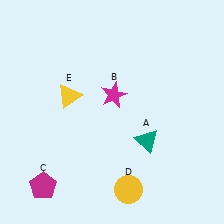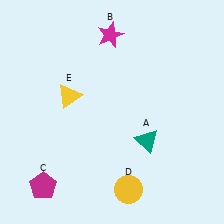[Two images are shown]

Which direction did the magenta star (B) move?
The magenta star (B) moved up.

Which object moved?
The magenta star (B) moved up.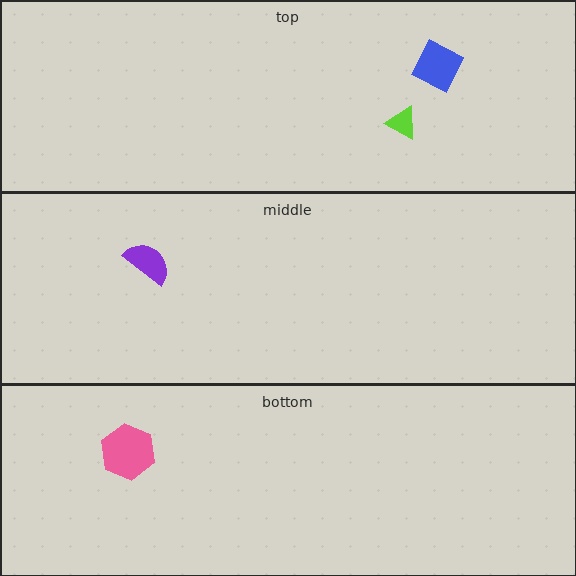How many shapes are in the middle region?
1.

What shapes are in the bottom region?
The pink hexagon.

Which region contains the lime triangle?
The top region.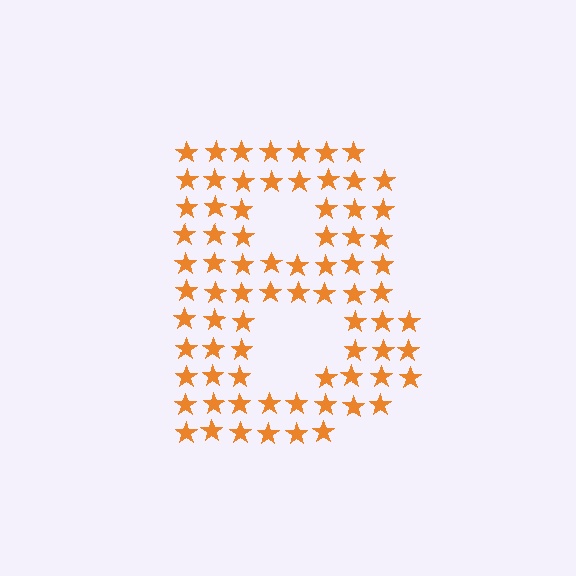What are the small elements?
The small elements are stars.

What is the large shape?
The large shape is the letter B.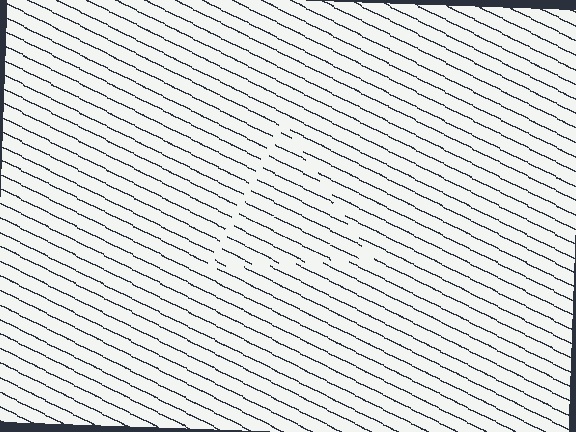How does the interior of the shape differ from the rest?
The interior of the shape contains the same grating, shifted by half a period — the contour is defined by the phase discontinuity where line-ends from the inner and outer gratings abut.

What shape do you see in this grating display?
An illusory triangle. The interior of the shape contains the same grating, shifted by half a period — the contour is defined by the phase discontinuity where line-ends from the inner and outer gratings abut.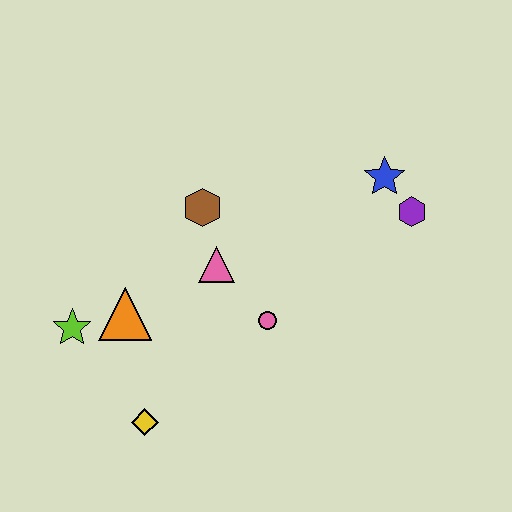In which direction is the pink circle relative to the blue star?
The pink circle is below the blue star.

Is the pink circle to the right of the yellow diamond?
Yes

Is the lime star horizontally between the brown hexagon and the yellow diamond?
No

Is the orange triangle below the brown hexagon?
Yes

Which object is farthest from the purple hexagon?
The lime star is farthest from the purple hexagon.